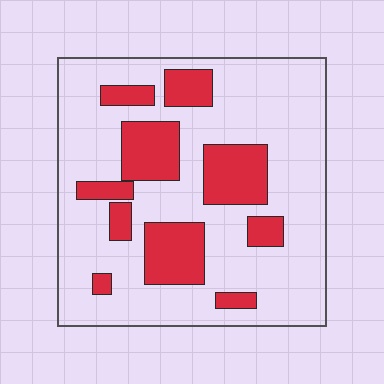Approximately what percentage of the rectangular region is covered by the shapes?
Approximately 25%.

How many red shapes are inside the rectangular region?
10.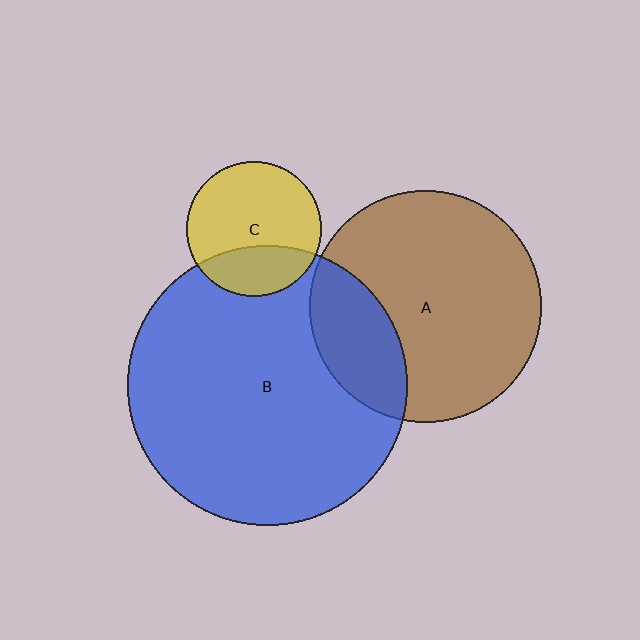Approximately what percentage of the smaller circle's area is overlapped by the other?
Approximately 30%.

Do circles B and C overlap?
Yes.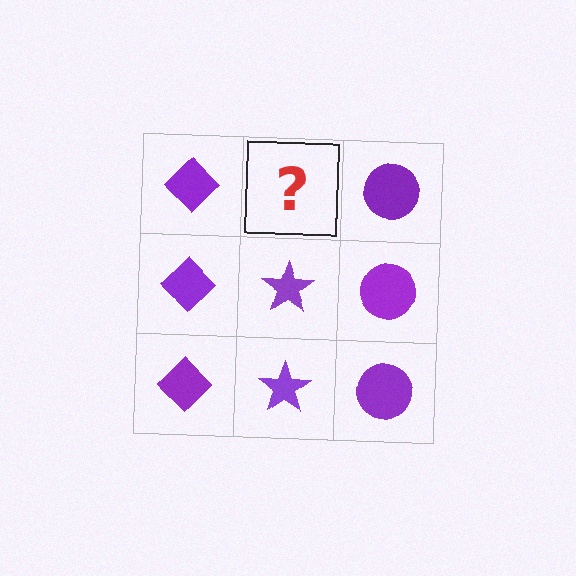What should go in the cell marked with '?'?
The missing cell should contain a purple star.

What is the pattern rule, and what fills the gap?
The rule is that each column has a consistent shape. The gap should be filled with a purple star.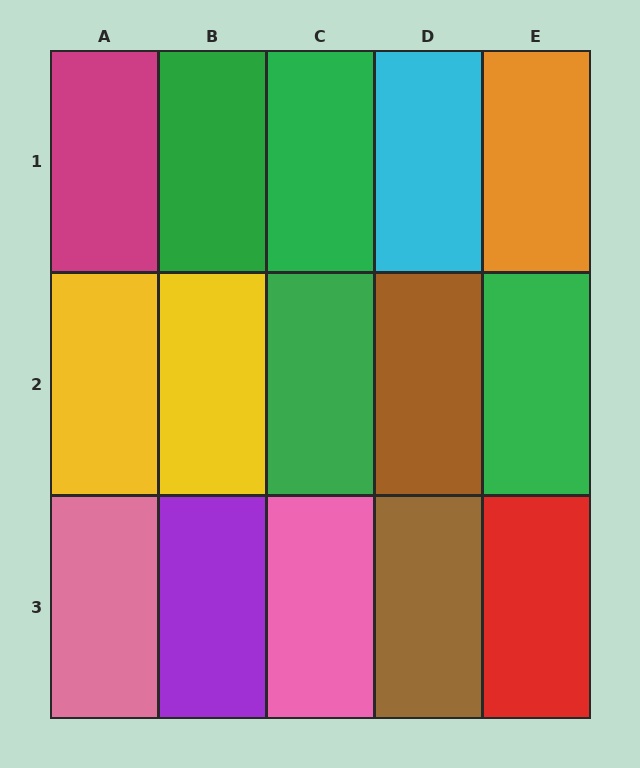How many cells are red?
1 cell is red.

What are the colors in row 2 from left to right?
Yellow, yellow, green, brown, green.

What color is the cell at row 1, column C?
Green.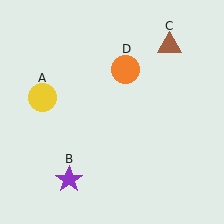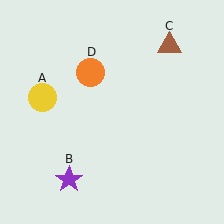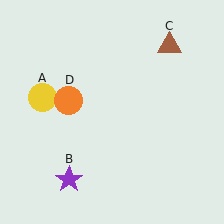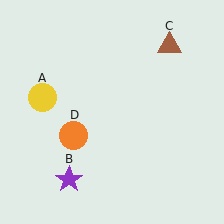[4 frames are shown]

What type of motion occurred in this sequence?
The orange circle (object D) rotated counterclockwise around the center of the scene.